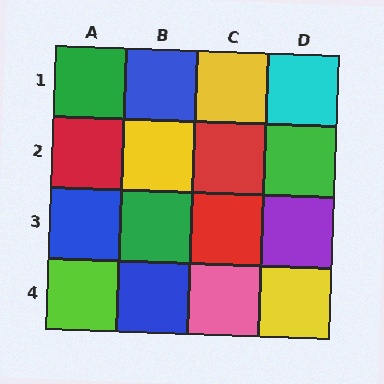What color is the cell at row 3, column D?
Purple.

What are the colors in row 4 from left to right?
Lime, blue, pink, yellow.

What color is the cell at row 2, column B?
Yellow.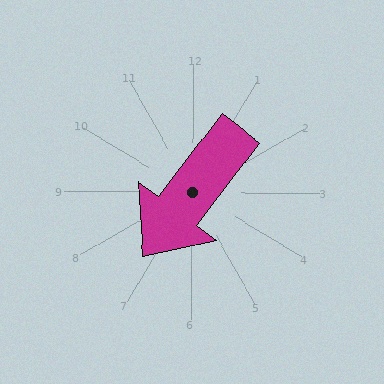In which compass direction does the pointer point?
Southwest.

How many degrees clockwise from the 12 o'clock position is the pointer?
Approximately 217 degrees.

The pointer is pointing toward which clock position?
Roughly 7 o'clock.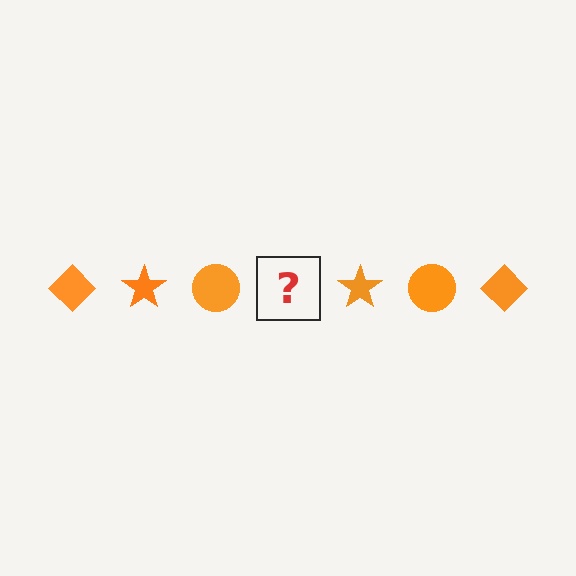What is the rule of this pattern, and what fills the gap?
The rule is that the pattern cycles through diamond, star, circle shapes in orange. The gap should be filled with an orange diamond.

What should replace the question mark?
The question mark should be replaced with an orange diamond.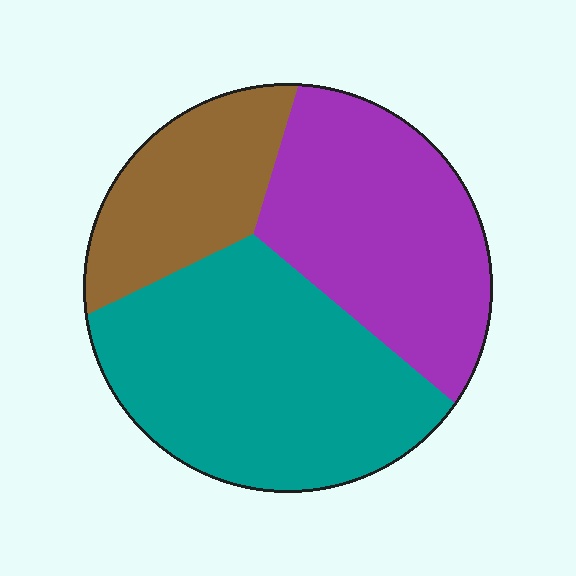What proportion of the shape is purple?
Purple covers about 35% of the shape.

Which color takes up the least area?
Brown, at roughly 20%.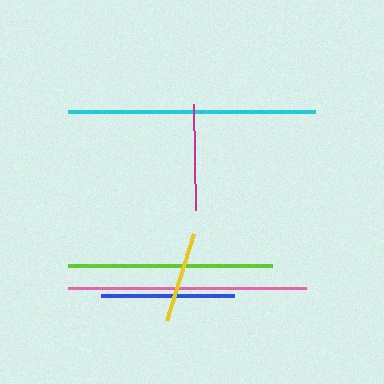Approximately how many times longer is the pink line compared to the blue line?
The pink line is approximately 1.8 times the length of the blue line.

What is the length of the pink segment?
The pink segment is approximately 237 pixels long.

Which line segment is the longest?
The cyan line is the longest at approximately 248 pixels.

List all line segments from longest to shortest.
From longest to shortest: cyan, pink, lime, blue, magenta, yellow.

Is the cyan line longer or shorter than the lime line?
The cyan line is longer than the lime line.